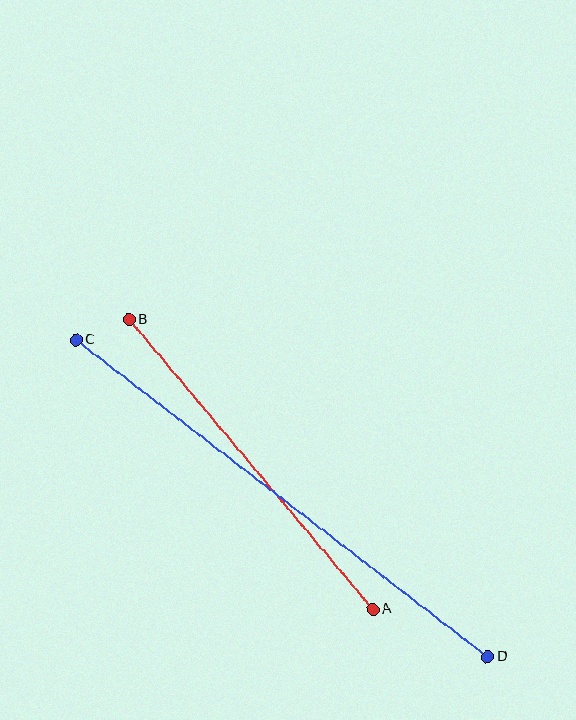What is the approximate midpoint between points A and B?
The midpoint is at approximately (251, 464) pixels.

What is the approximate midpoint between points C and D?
The midpoint is at approximately (282, 498) pixels.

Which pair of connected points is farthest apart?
Points C and D are farthest apart.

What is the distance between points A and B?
The distance is approximately 379 pixels.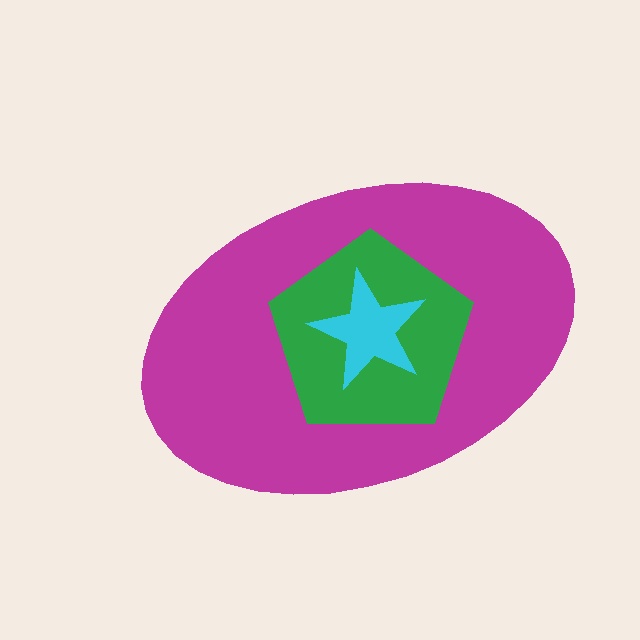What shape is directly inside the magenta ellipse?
The green pentagon.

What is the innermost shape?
The cyan star.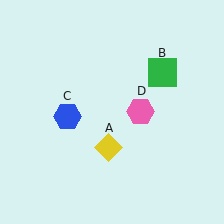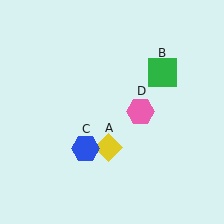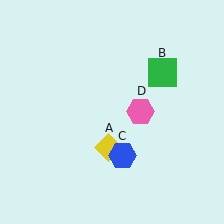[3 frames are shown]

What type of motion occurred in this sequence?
The blue hexagon (object C) rotated counterclockwise around the center of the scene.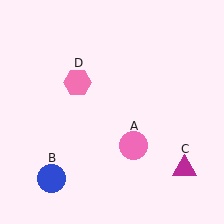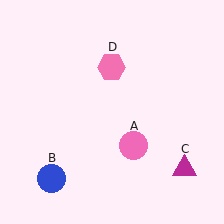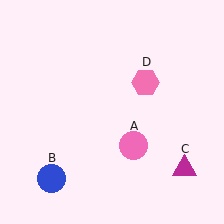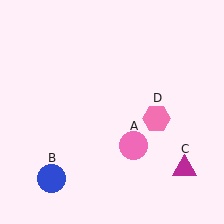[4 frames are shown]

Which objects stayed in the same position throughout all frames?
Pink circle (object A) and blue circle (object B) and magenta triangle (object C) remained stationary.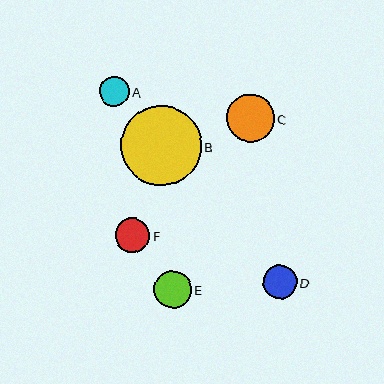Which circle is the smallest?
Circle A is the smallest with a size of approximately 30 pixels.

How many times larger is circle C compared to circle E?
Circle C is approximately 1.3 times the size of circle E.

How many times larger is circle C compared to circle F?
Circle C is approximately 1.4 times the size of circle F.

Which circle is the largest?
Circle B is the largest with a size of approximately 81 pixels.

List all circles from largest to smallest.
From largest to smallest: B, C, E, F, D, A.